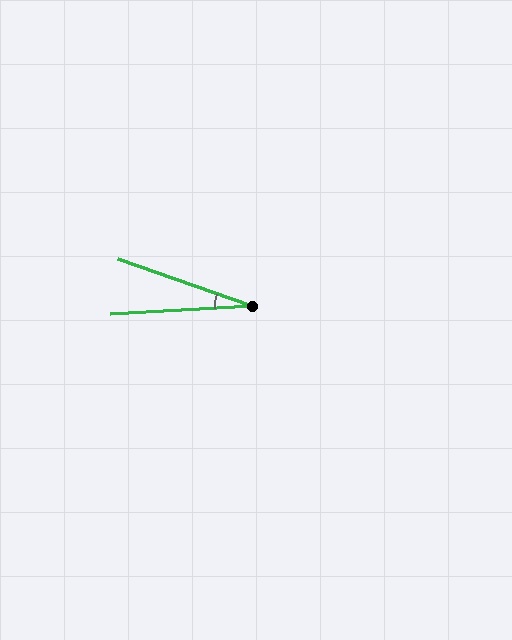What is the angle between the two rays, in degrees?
Approximately 22 degrees.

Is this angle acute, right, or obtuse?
It is acute.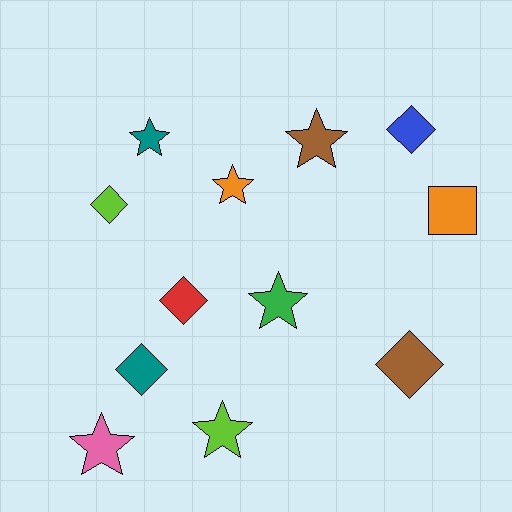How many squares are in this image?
There is 1 square.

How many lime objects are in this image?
There are 2 lime objects.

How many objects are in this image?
There are 12 objects.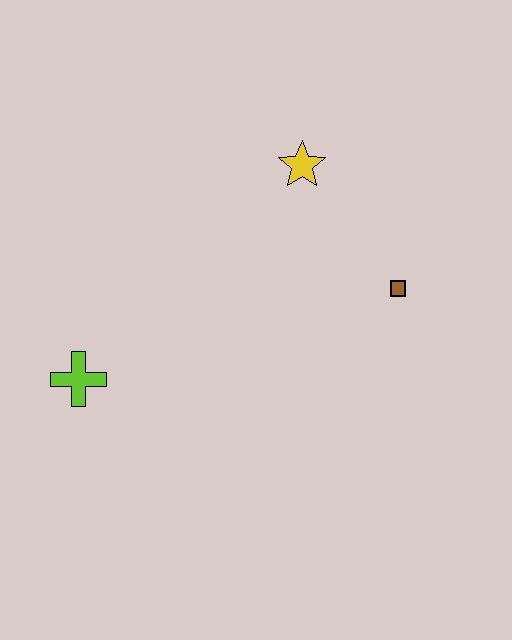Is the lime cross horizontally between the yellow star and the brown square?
No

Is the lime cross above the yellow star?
No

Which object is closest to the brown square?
The yellow star is closest to the brown square.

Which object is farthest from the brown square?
The lime cross is farthest from the brown square.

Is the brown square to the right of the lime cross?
Yes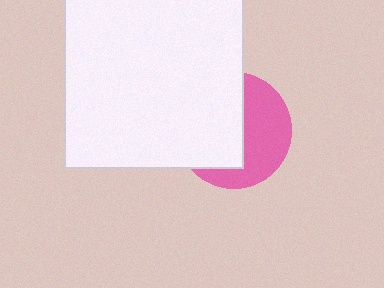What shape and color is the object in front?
The object in front is a white square.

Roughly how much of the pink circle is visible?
About half of it is visible (roughly 47%).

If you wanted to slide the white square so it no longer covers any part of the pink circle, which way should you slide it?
Slide it left — that is the most direct way to separate the two shapes.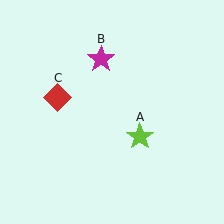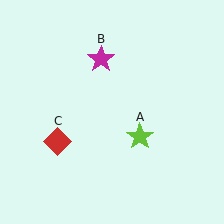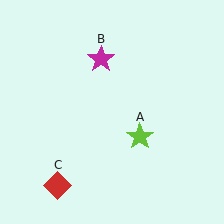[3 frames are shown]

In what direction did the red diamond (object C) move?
The red diamond (object C) moved down.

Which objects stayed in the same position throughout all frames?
Lime star (object A) and magenta star (object B) remained stationary.